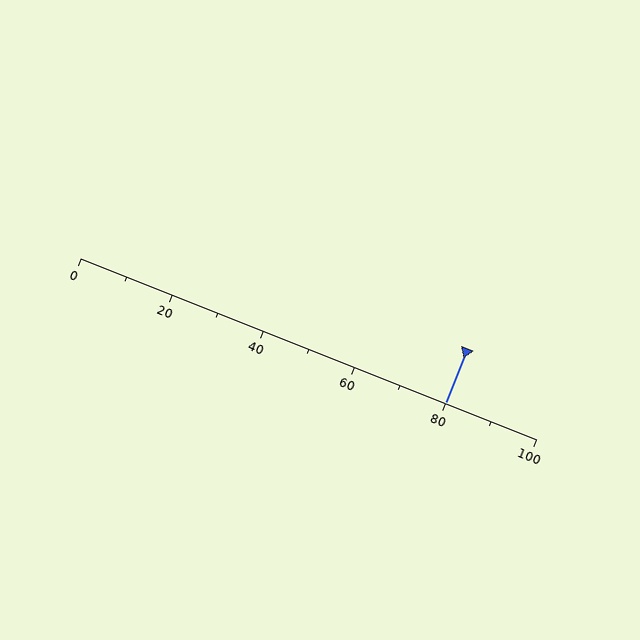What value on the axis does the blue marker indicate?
The marker indicates approximately 80.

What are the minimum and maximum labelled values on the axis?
The axis runs from 0 to 100.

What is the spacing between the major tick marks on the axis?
The major ticks are spaced 20 apart.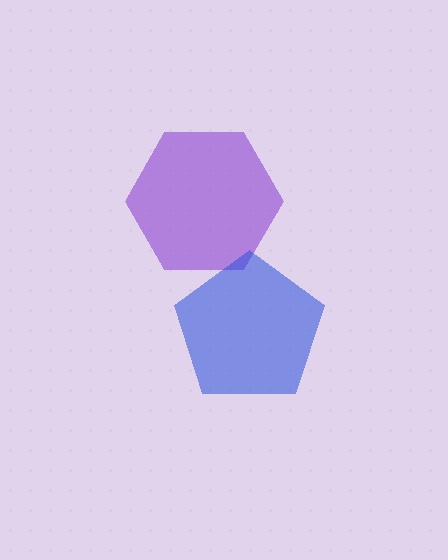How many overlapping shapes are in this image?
There are 2 overlapping shapes in the image.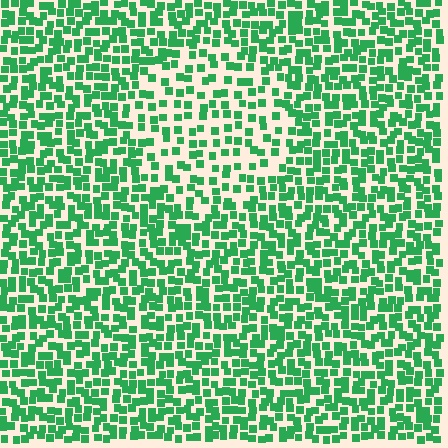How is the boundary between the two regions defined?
The boundary is defined by a change in element density (approximately 1.8x ratio). All elements are the same color, size, and shape.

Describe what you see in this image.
The image contains small green elements arranged at two different densities. A circle-shaped region is visible where the elements are less densely packed than the surrounding area.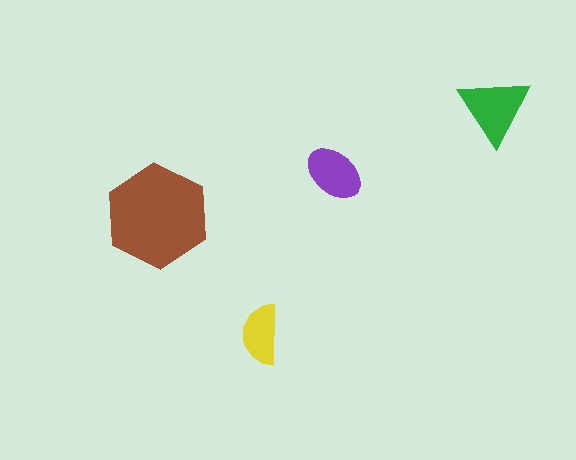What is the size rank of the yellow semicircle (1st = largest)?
4th.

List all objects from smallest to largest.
The yellow semicircle, the purple ellipse, the green triangle, the brown hexagon.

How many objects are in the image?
There are 4 objects in the image.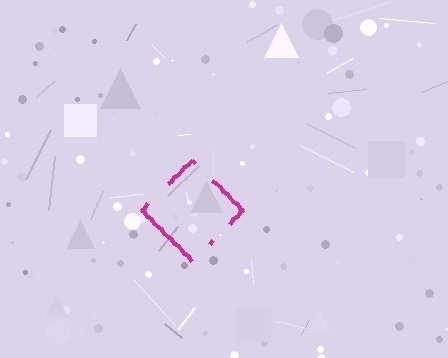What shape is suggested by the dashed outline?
The dashed outline suggests a diamond.